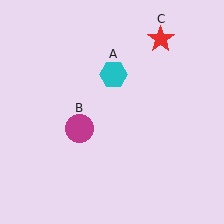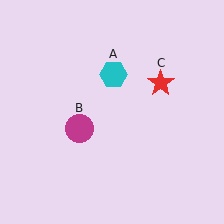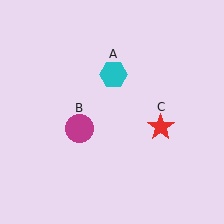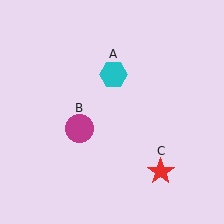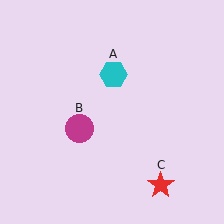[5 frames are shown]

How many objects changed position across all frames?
1 object changed position: red star (object C).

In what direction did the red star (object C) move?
The red star (object C) moved down.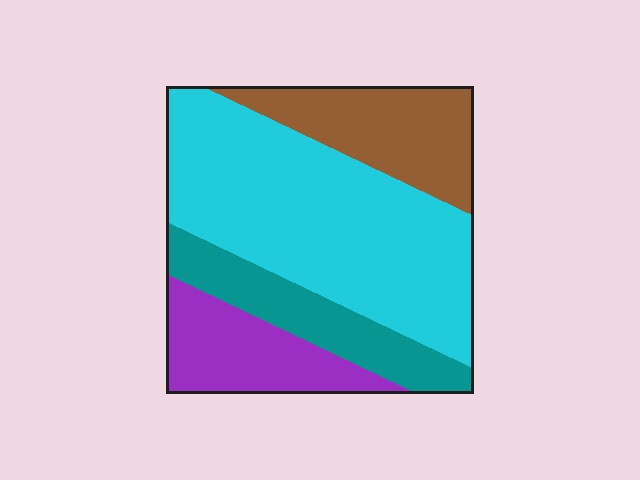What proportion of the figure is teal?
Teal covers roughly 15% of the figure.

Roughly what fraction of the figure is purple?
Purple takes up about one sixth (1/6) of the figure.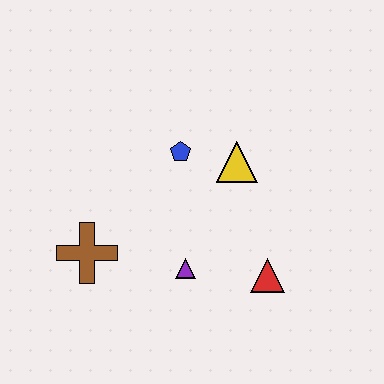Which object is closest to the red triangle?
The purple triangle is closest to the red triangle.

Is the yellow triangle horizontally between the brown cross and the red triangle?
Yes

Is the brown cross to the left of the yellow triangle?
Yes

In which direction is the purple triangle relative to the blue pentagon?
The purple triangle is below the blue pentagon.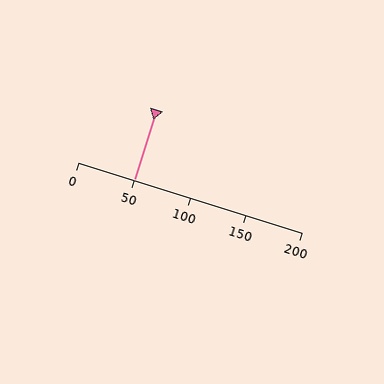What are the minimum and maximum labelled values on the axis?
The axis runs from 0 to 200.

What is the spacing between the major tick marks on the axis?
The major ticks are spaced 50 apart.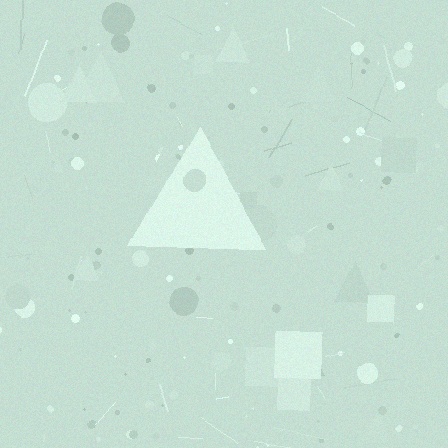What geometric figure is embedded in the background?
A triangle is embedded in the background.